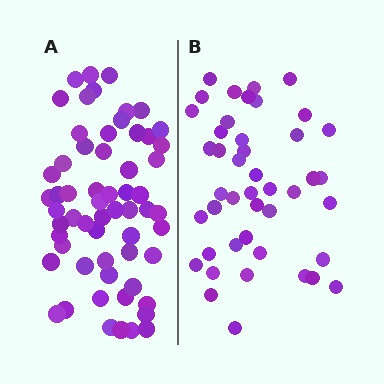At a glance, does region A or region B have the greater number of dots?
Region A (the left region) has more dots.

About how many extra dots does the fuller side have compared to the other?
Region A has approximately 15 more dots than region B.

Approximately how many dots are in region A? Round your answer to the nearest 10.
About 60 dots.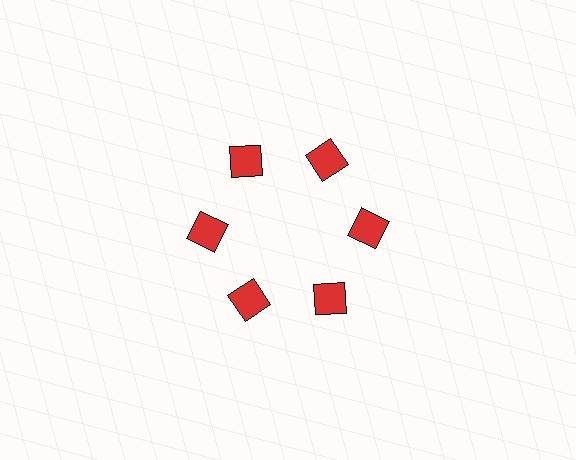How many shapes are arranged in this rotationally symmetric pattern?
There are 6 shapes, arranged in 6 groups of 1.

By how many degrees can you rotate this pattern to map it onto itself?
The pattern maps onto itself every 60 degrees of rotation.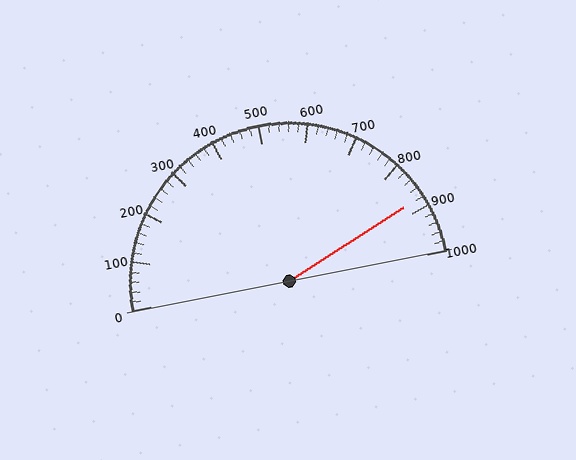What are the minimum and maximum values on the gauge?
The gauge ranges from 0 to 1000.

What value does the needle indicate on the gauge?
The needle indicates approximately 880.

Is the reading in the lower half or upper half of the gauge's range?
The reading is in the upper half of the range (0 to 1000).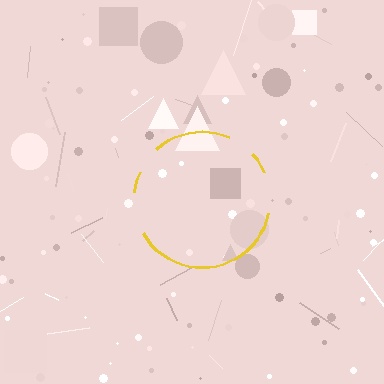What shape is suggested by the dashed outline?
The dashed outline suggests a circle.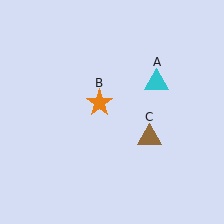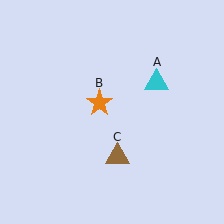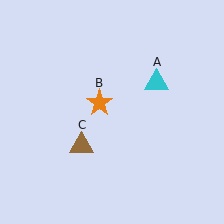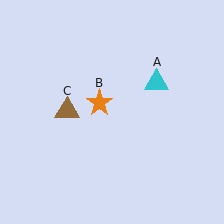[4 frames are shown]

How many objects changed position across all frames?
1 object changed position: brown triangle (object C).